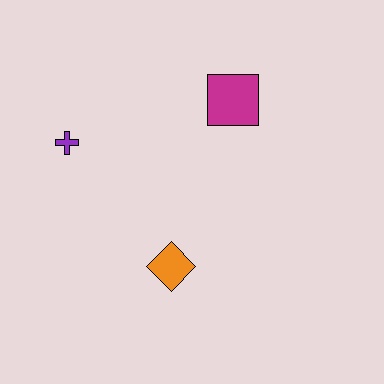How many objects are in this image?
There are 3 objects.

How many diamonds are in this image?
There is 1 diamond.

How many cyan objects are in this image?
There are no cyan objects.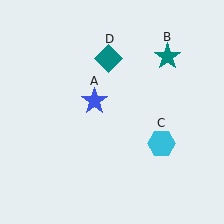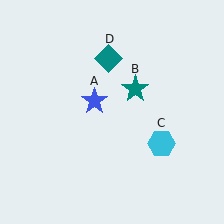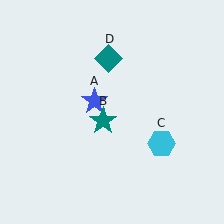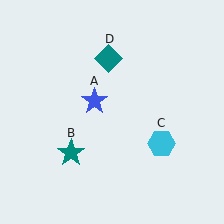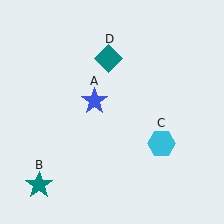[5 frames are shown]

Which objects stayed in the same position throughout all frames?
Blue star (object A) and cyan hexagon (object C) and teal diamond (object D) remained stationary.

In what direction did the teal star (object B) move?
The teal star (object B) moved down and to the left.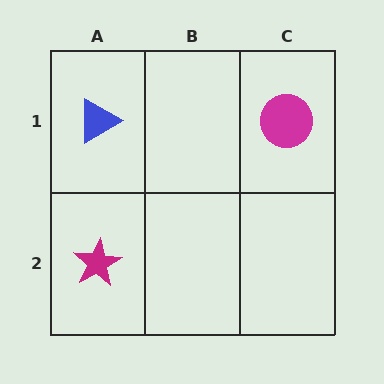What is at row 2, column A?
A magenta star.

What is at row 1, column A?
A blue triangle.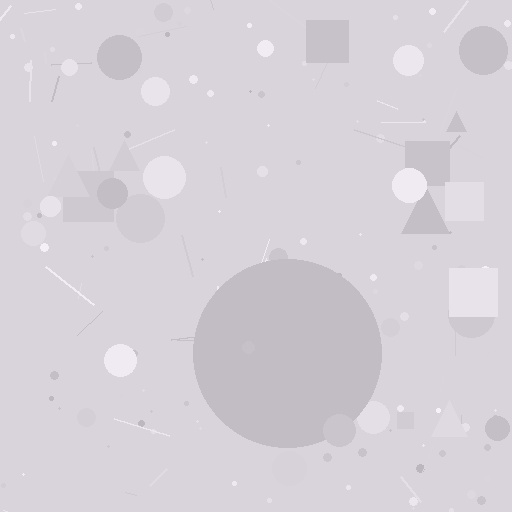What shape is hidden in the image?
A circle is hidden in the image.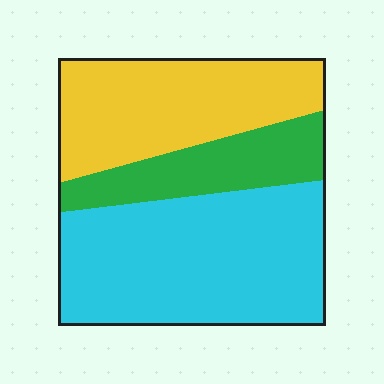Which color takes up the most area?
Cyan, at roughly 50%.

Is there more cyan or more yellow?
Cyan.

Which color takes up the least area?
Green, at roughly 20%.